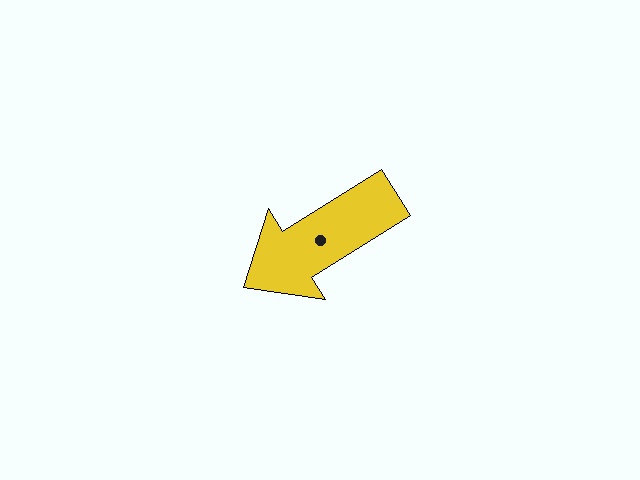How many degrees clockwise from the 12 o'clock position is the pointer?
Approximately 238 degrees.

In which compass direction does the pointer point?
Southwest.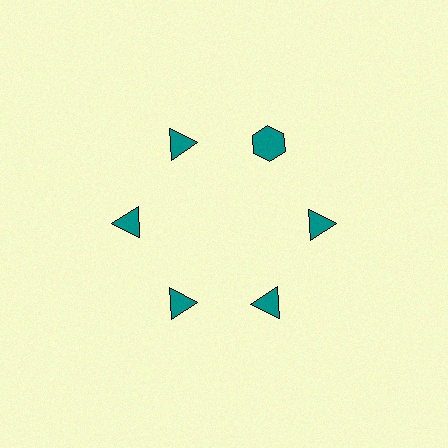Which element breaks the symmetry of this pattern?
The teal hexagon at roughly the 1 o'clock position breaks the symmetry. All other shapes are teal triangles.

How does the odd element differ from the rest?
It has a different shape: hexagon instead of triangle.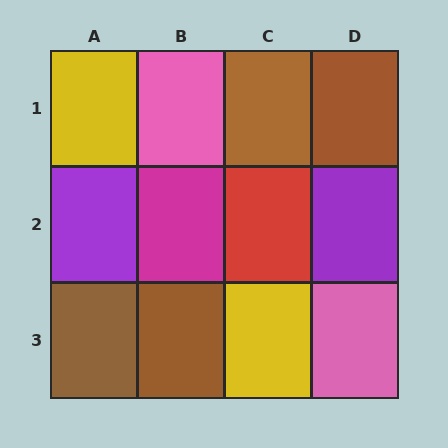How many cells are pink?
2 cells are pink.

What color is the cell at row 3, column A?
Brown.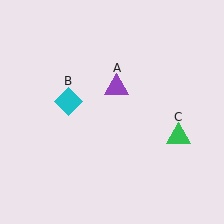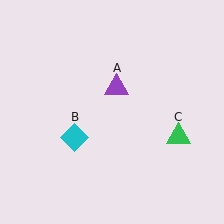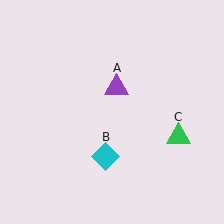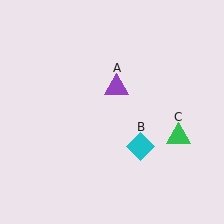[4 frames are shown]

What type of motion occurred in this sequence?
The cyan diamond (object B) rotated counterclockwise around the center of the scene.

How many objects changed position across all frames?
1 object changed position: cyan diamond (object B).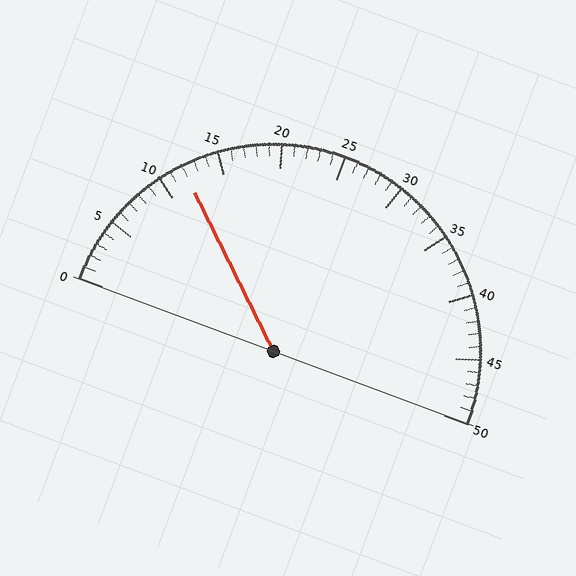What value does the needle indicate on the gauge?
The needle indicates approximately 12.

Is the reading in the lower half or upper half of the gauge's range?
The reading is in the lower half of the range (0 to 50).